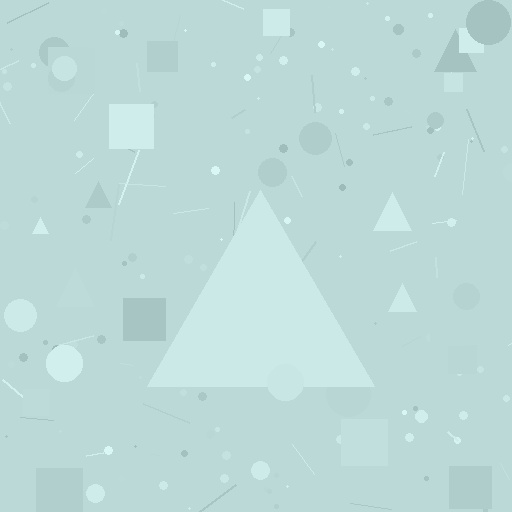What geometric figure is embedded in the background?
A triangle is embedded in the background.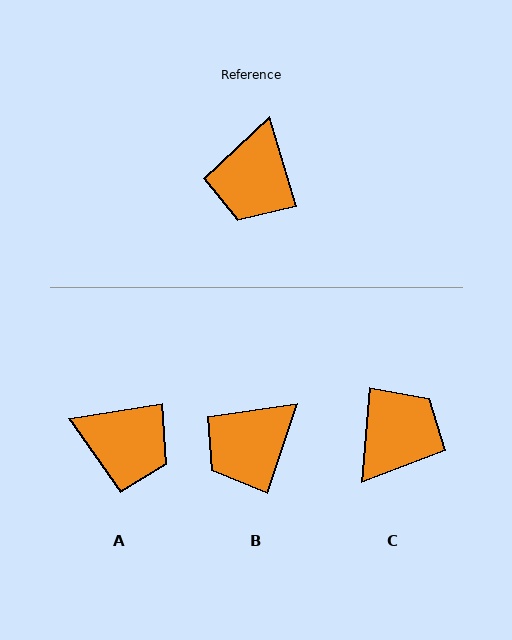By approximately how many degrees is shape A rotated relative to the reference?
Approximately 81 degrees counter-clockwise.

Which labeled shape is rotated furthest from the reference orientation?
C, about 158 degrees away.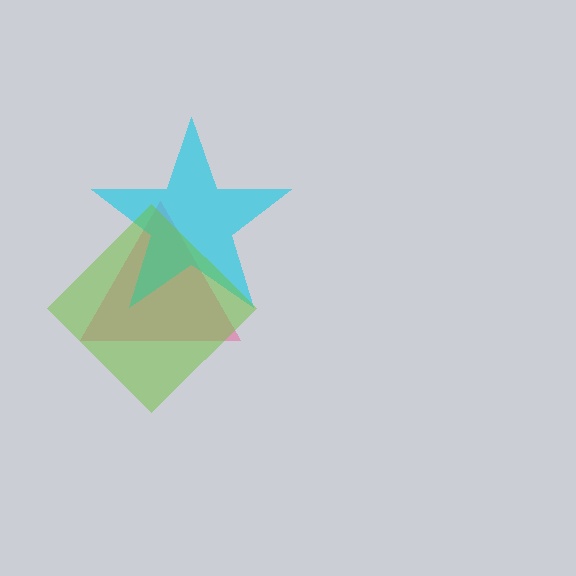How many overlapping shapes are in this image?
There are 3 overlapping shapes in the image.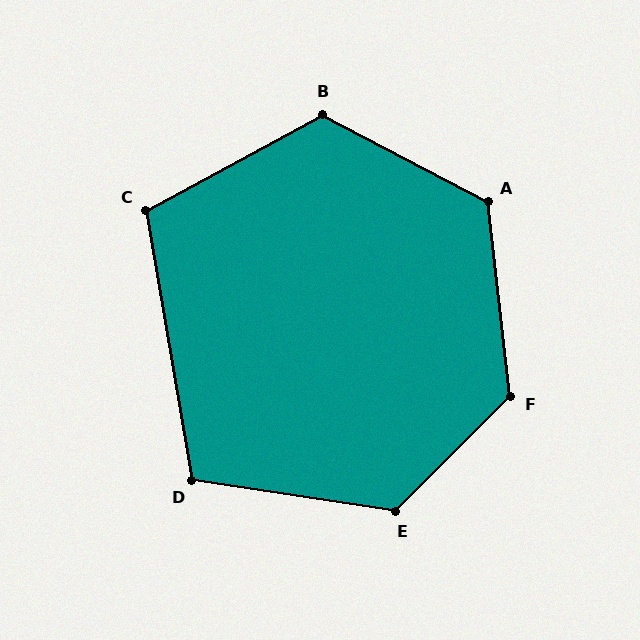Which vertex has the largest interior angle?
F, at approximately 128 degrees.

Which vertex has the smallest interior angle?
D, at approximately 108 degrees.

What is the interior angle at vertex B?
Approximately 124 degrees (obtuse).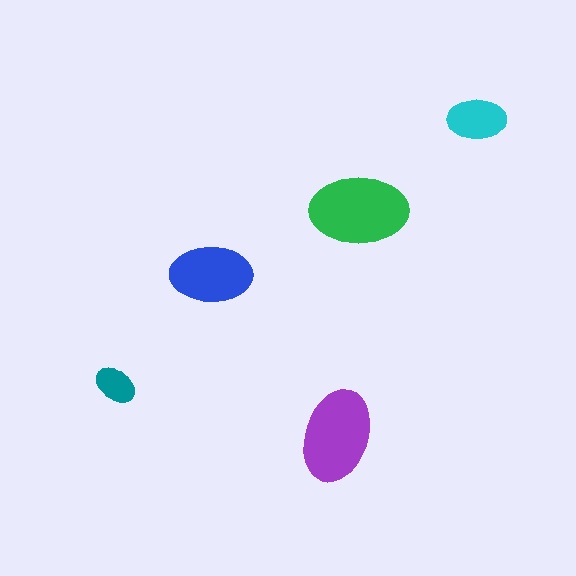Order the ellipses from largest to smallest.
the green one, the purple one, the blue one, the cyan one, the teal one.